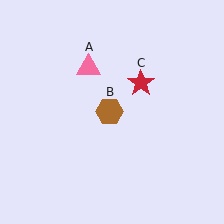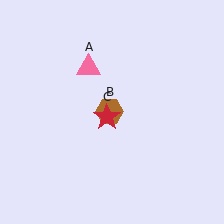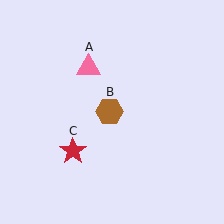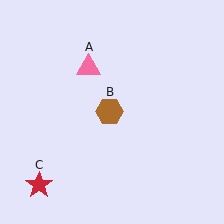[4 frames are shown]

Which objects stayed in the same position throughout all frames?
Pink triangle (object A) and brown hexagon (object B) remained stationary.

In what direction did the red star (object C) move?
The red star (object C) moved down and to the left.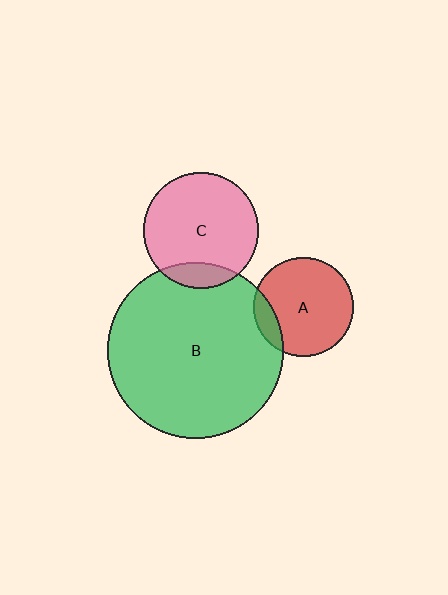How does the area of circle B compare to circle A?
Approximately 3.1 times.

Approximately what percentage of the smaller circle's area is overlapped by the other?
Approximately 15%.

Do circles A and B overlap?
Yes.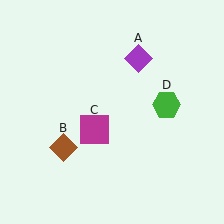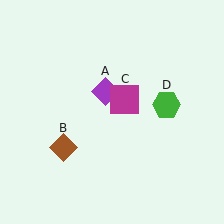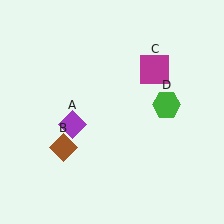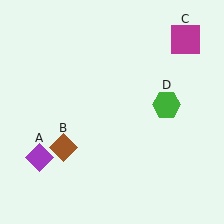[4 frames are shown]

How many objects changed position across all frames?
2 objects changed position: purple diamond (object A), magenta square (object C).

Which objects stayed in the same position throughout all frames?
Brown diamond (object B) and green hexagon (object D) remained stationary.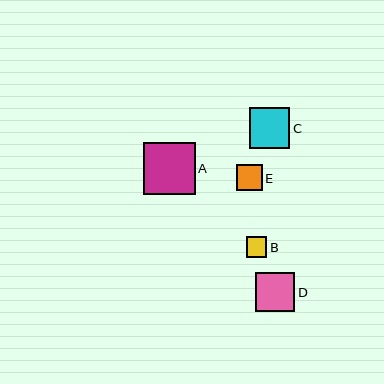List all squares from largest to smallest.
From largest to smallest: A, C, D, E, B.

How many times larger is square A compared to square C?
Square A is approximately 1.3 times the size of square C.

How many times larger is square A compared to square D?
Square A is approximately 1.3 times the size of square D.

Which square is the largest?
Square A is the largest with a size of approximately 52 pixels.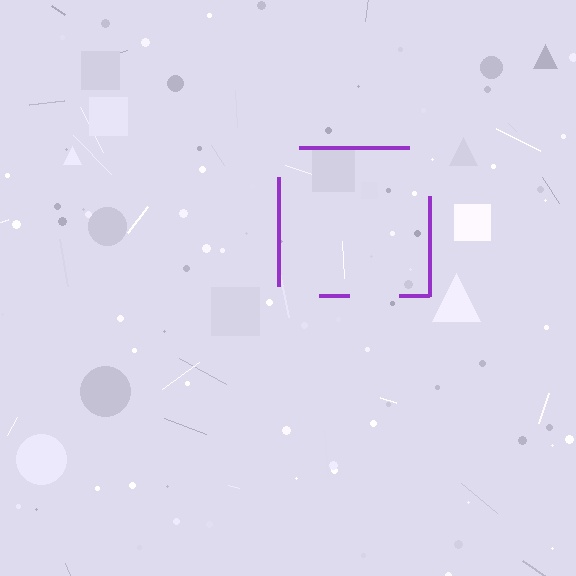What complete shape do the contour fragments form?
The contour fragments form a square.